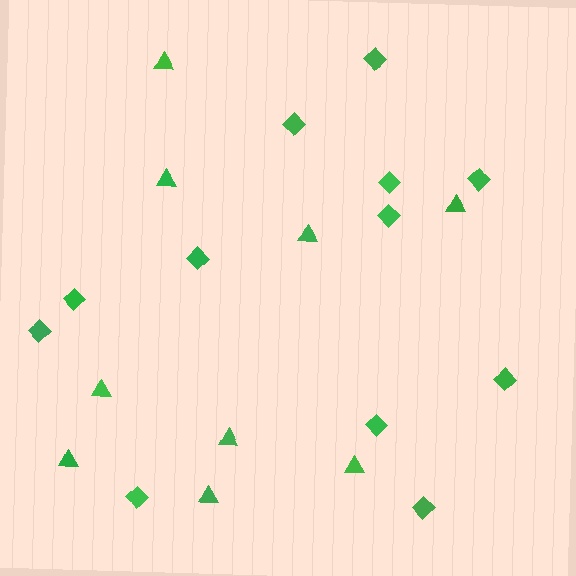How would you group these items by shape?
There are 2 groups: one group of diamonds (12) and one group of triangles (9).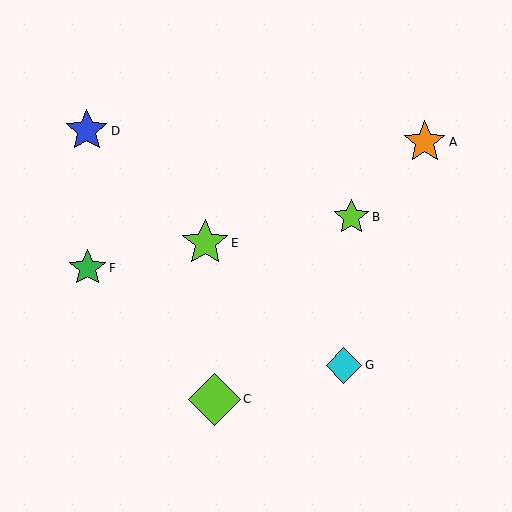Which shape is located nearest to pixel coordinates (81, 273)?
The green star (labeled F) at (87, 268) is nearest to that location.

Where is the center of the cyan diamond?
The center of the cyan diamond is at (344, 365).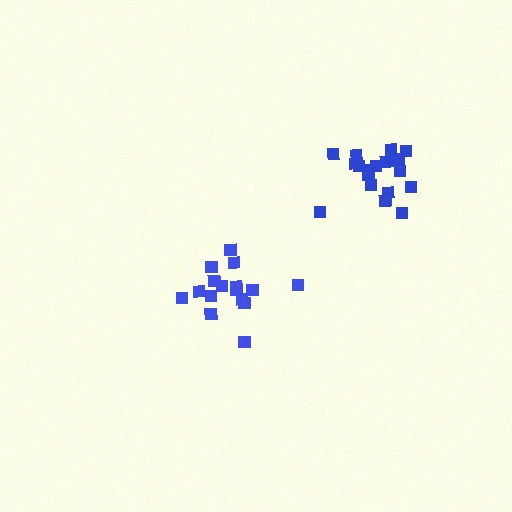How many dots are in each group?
Group 1: 16 dots, Group 2: 20 dots (36 total).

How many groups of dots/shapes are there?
There are 2 groups.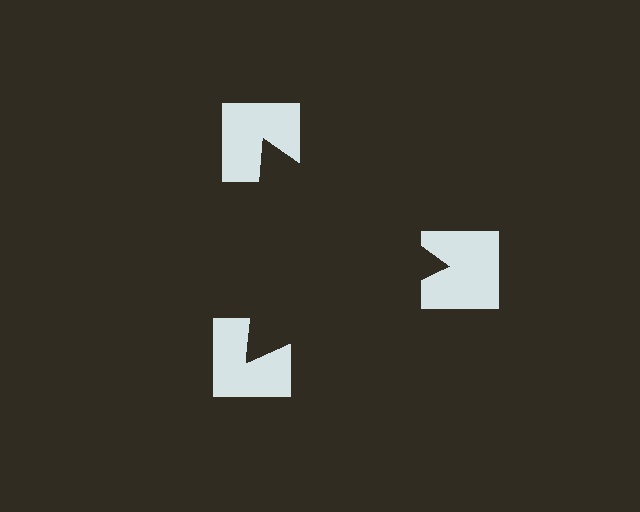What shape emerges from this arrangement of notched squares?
An illusory triangle — its edges are inferred from the aligned wedge cuts in the notched squares, not physically drawn.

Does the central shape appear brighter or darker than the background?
It typically appears slightly darker than the background, even though no actual brightness change is drawn.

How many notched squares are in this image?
There are 3 — one at each vertex of the illusory triangle.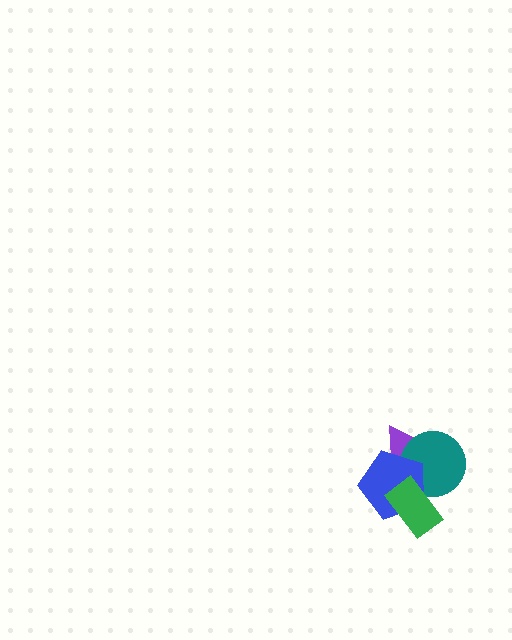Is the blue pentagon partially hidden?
Yes, it is partially covered by another shape.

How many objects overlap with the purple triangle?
3 objects overlap with the purple triangle.